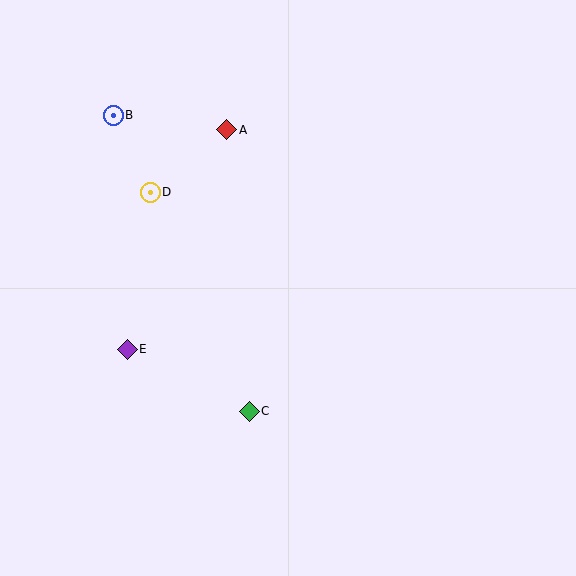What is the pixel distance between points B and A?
The distance between B and A is 115 pixels.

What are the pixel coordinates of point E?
Point E is at (127, 349).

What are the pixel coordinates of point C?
Point C is at (249, 411).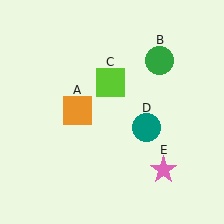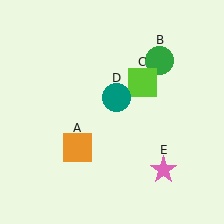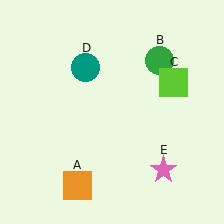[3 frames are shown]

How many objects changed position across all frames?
3 objects changed position: orange square (object A), lime square (object C), teal circle (object D).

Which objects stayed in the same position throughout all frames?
Green circle (object B) and pink star (object E) remained stationary.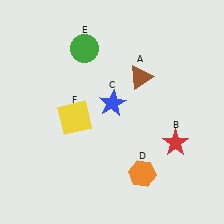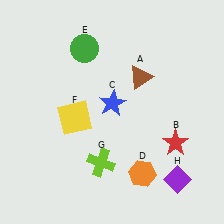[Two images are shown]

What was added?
A lime cross (G), a purple diamond (H) were added in Image 2.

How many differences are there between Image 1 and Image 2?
There are 2 differences between the two images.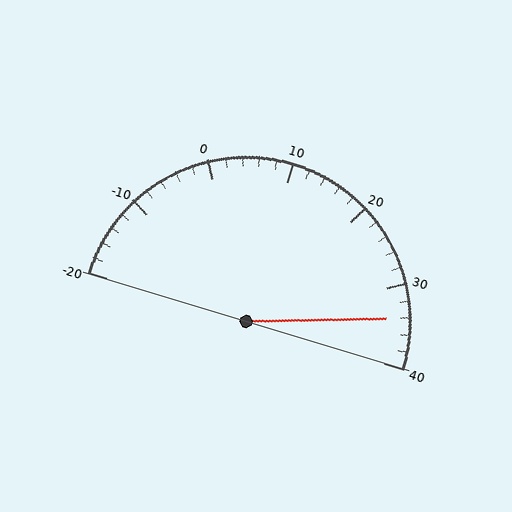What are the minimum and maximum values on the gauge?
The gauge ranges from -20 to 40.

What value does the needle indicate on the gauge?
The needle indicates approximately 34.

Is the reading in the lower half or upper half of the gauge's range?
The reading is in the upper half of the range (-20 to 40).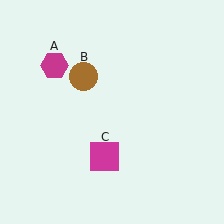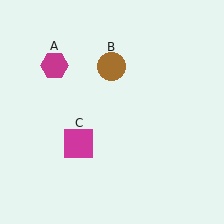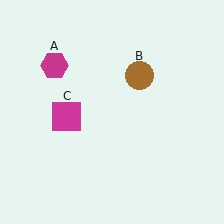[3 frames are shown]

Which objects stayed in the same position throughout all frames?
Magenta hexagon (object A) remained stationary.